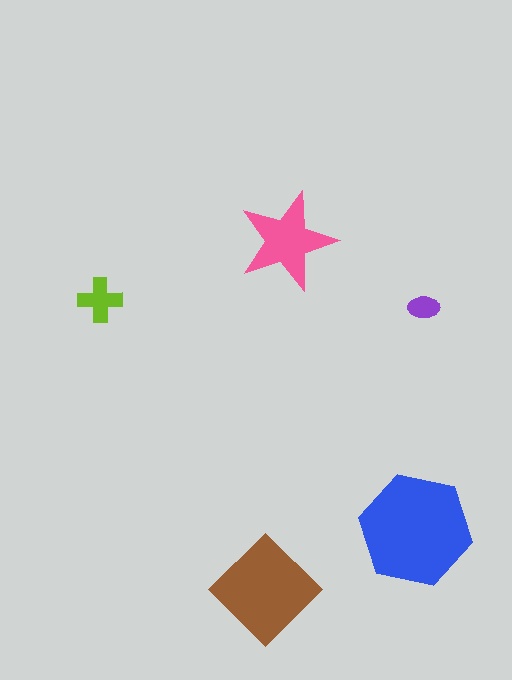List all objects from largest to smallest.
The blue hexagon, the brown diamond, the pink star, the lime cross, the purple ellipse.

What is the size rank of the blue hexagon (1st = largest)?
1st.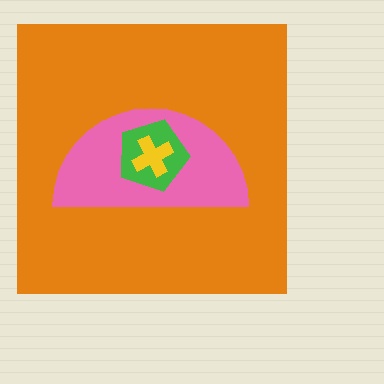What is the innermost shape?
The yellow cross.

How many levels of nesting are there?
4.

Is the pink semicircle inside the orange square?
Yes.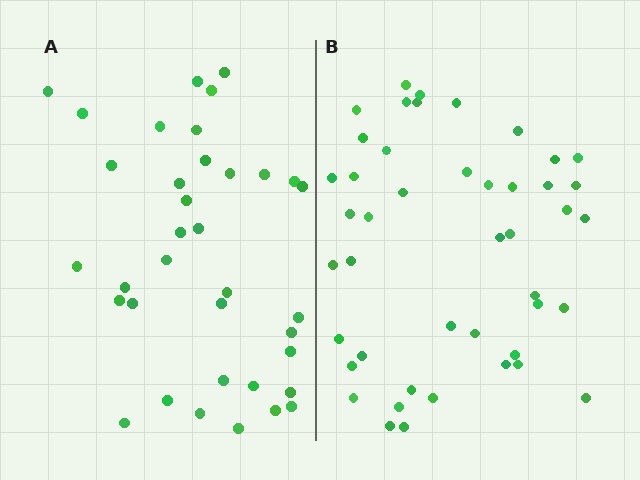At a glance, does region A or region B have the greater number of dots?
Region B (the right region) has more dots.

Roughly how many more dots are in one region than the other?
Region B has roughly 8 or so more dots than region A.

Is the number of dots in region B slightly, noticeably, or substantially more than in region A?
Region B has noticeably more, but not dramatically so. The ratio is roughly 1.2 to 1.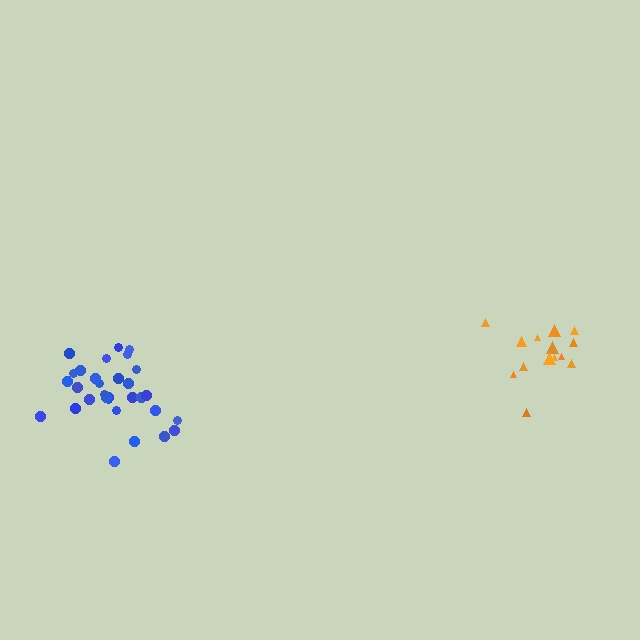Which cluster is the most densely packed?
Blue.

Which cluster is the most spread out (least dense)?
Orange.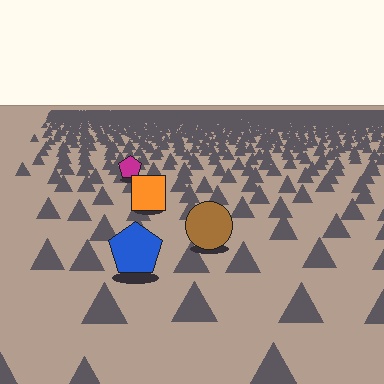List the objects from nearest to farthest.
From nearest to farthest: the blue pentagon, the brown circle, the orange square, the magenta pentagon.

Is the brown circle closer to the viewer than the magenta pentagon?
Yes. The brown circle is closer — you can tell from the texture gradient: the ground texture is coarser near it.